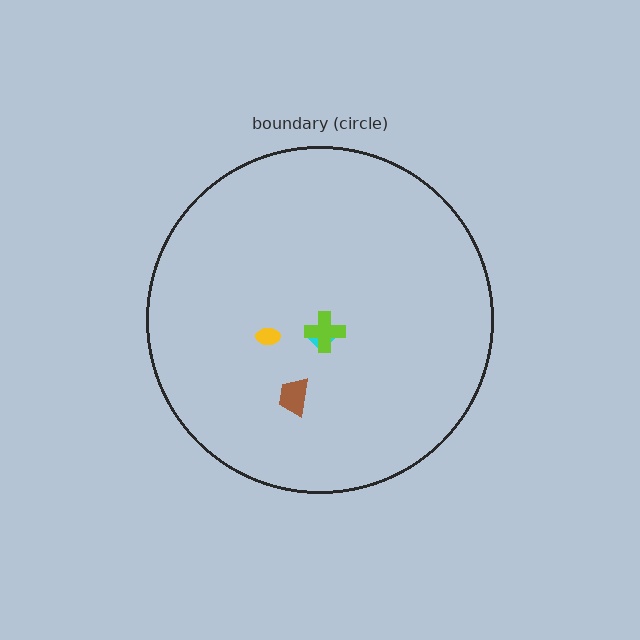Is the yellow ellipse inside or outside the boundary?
Inside.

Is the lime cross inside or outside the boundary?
Inside.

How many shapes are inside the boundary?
4 inside, 0 outside.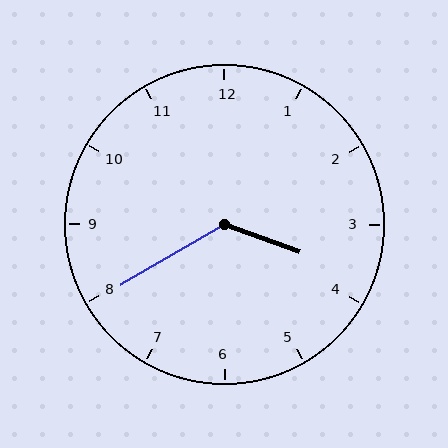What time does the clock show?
3:40.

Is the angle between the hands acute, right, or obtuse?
It is obtuse.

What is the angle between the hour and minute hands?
Approximately 130 degrees.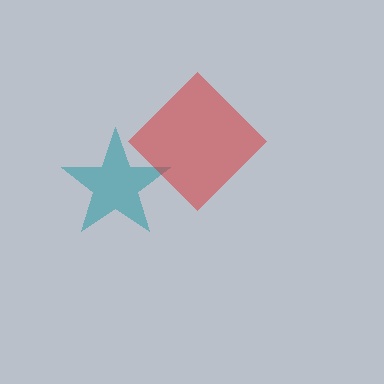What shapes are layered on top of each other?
The layered shapes are: a teal star, a red diamond.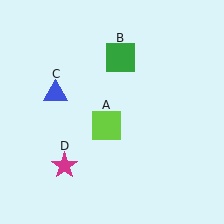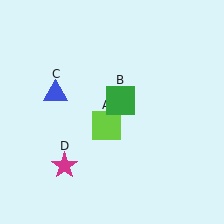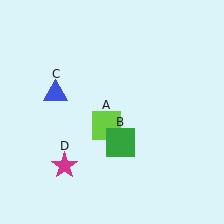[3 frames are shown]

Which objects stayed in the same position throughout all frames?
Lime square (object A) and blue triangle (object C) and magenta star (object D) remained stationary.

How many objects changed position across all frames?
1 object changed position: green square (object B).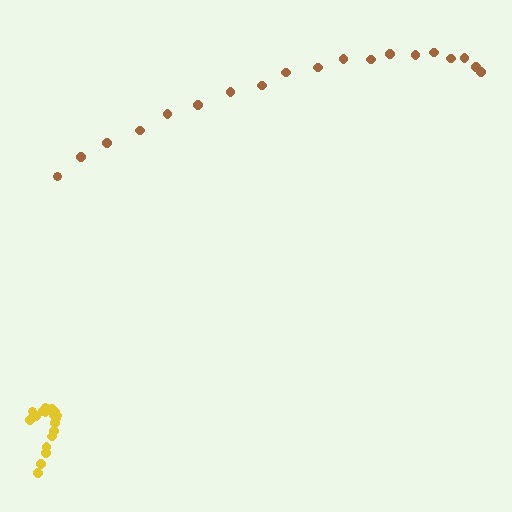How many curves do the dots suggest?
There are 2 distinct paths.